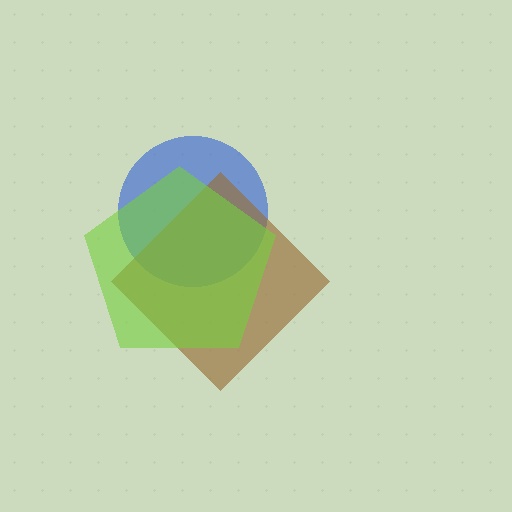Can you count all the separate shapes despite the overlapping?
Yes, there are 3 separate shapes.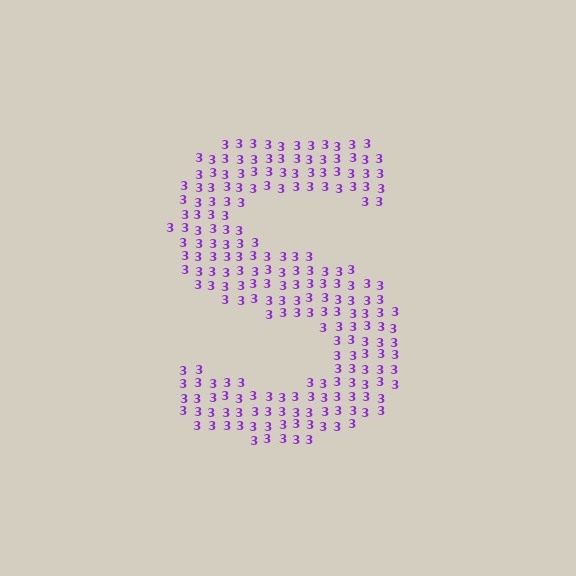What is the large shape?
The large shape is the letter S.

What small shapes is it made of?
It is made of small digit 3's.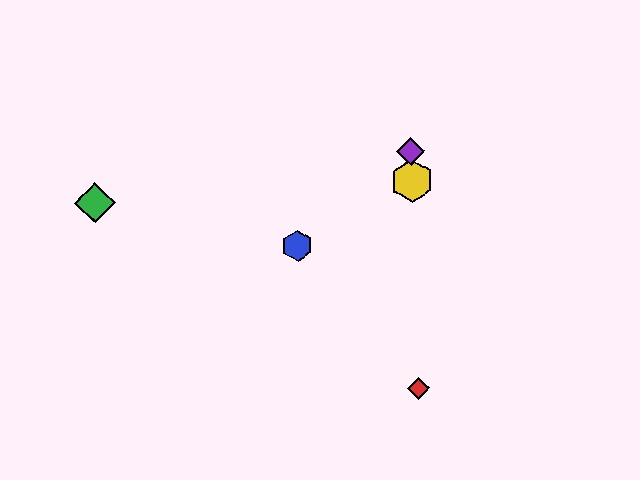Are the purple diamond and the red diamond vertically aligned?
Yes, both are at x≈411.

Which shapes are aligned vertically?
The red diamond, the yellow hexagon, the purple diamond are aligned vertically.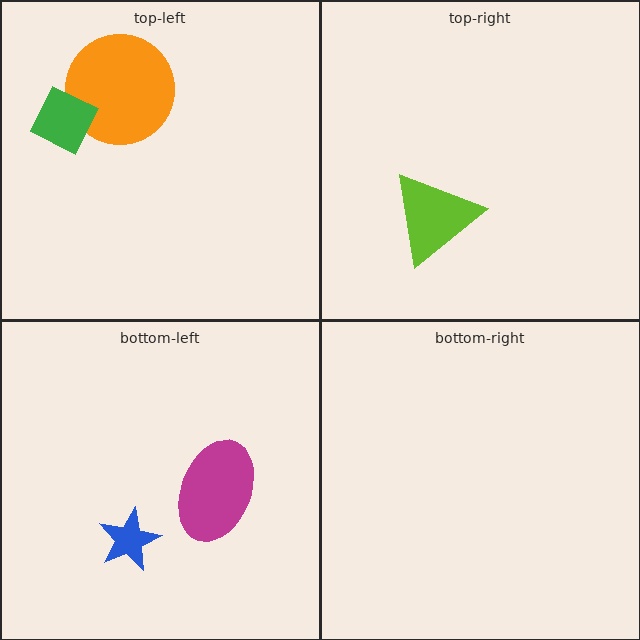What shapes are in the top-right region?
The lime triangle.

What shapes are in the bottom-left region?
The blue star, the magenta ellipse.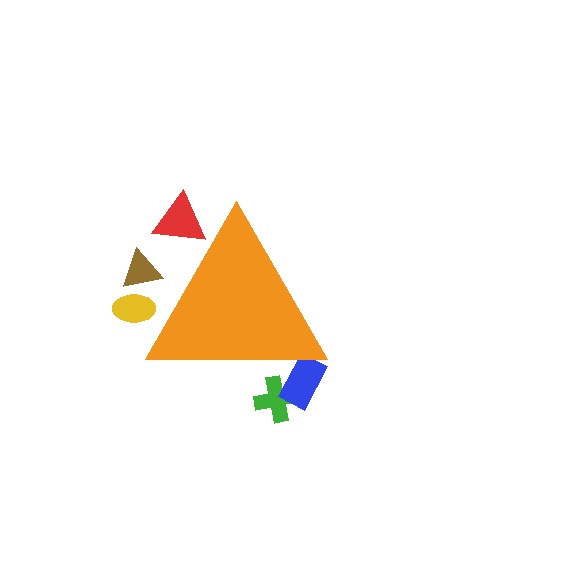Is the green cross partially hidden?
Yes, the green cross is partially hidden behind the orange triangle.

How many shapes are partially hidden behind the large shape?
5 shapes are partially hidden.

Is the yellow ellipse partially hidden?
Yes, the yellow ellipse is partially hidden behind the orange triangle.